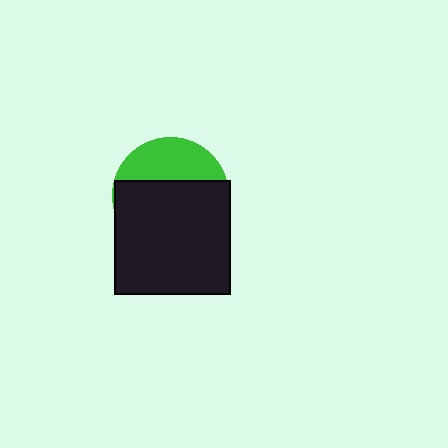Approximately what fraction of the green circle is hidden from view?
Roughly 67% of the green circle is hidden behind the black rectangle.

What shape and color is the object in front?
The object in front is a black rectangle.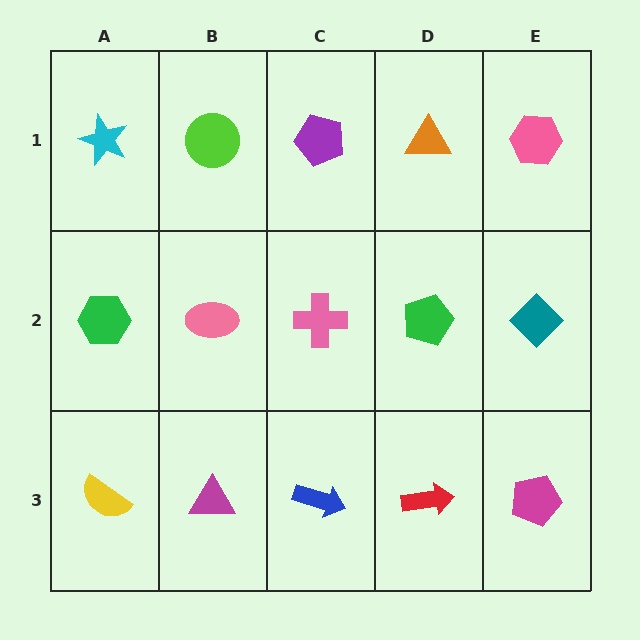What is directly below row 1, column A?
A green hexagon.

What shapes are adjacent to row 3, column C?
A pink cross (row 2, column C), a magenta triangle (row 3, column B), a red arrow (row 3, column D).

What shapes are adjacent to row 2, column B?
A lime circle (row 1, column B), a magenta triangle (row 3, column B), a green hexagon (row 2, column A), a pink cross (row 2, column C).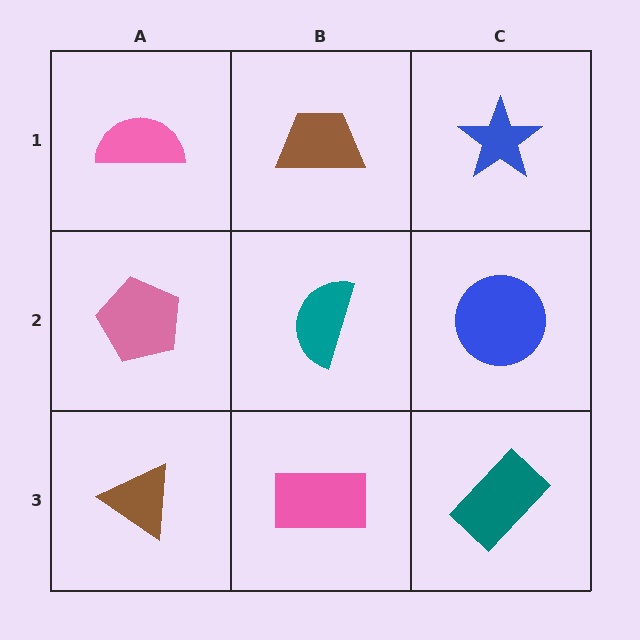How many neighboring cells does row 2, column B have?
4.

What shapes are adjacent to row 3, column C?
A blue circle (row 2, column C), a pink rectangle (row 3, column B).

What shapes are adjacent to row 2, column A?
A pink semicircle (row 1, column A), a brown triangle (row 3, column A), a teal semicircle (row 2, column B).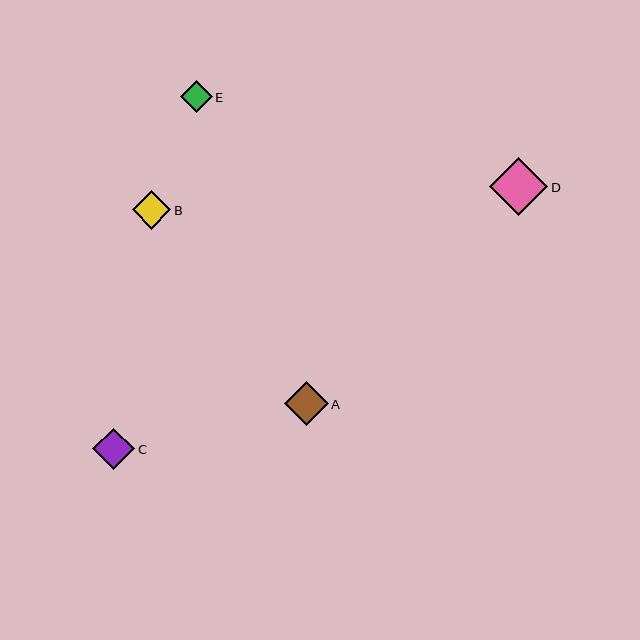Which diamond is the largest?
Diamond D is the largest with a size of approximately 58 pixels.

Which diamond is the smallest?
Diamond E is the smallest with a size of approximately 32 pixels.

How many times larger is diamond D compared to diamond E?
Diamond D is approximately 1.8 times the size of diamond E.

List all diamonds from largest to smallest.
From largest to smallest: D, A, C, B, E.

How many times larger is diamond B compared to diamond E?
Diamond B is approximately 1.2 times the size of diamond E.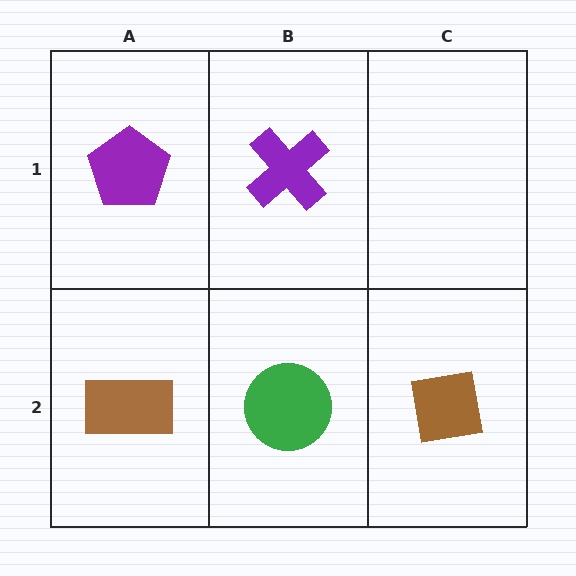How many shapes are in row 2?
3 shapes.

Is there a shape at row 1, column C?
No, that cell is empty.